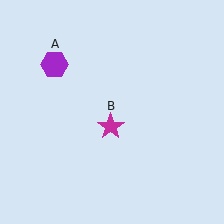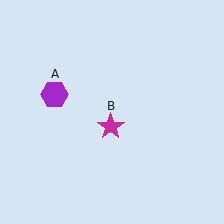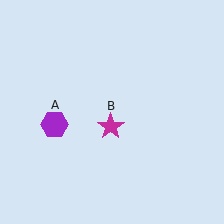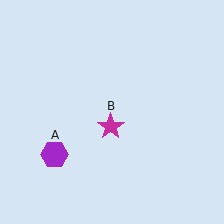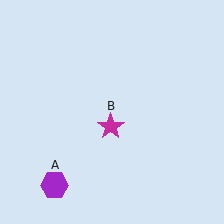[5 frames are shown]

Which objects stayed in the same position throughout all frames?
Magenta star (object B) remained stationary.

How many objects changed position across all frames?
1 object changed position: purple hexagon (object A).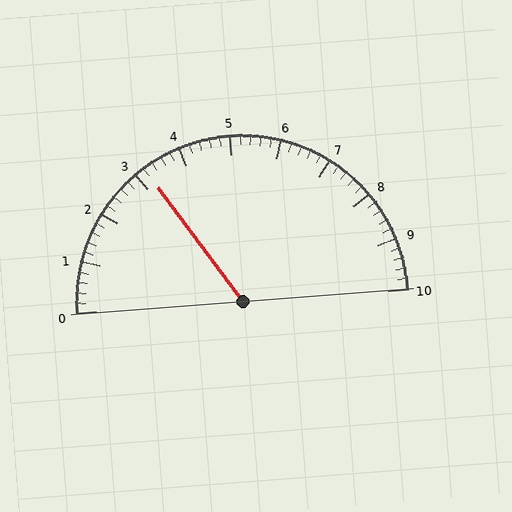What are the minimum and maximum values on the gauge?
The gauge ranges from 0 to 10.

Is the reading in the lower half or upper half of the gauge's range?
The reading is in the lower half of the range (0 to 10).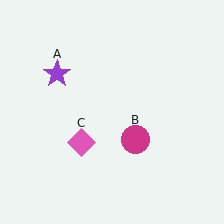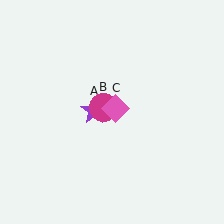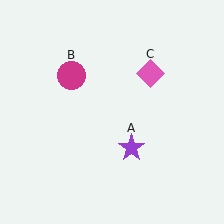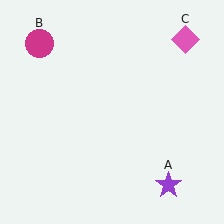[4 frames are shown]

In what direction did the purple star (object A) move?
The purple star (object A) moved down and to the right.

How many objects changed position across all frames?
3 objects changed position: purple star (object A), magenta circle (object B), pink diamond (object C).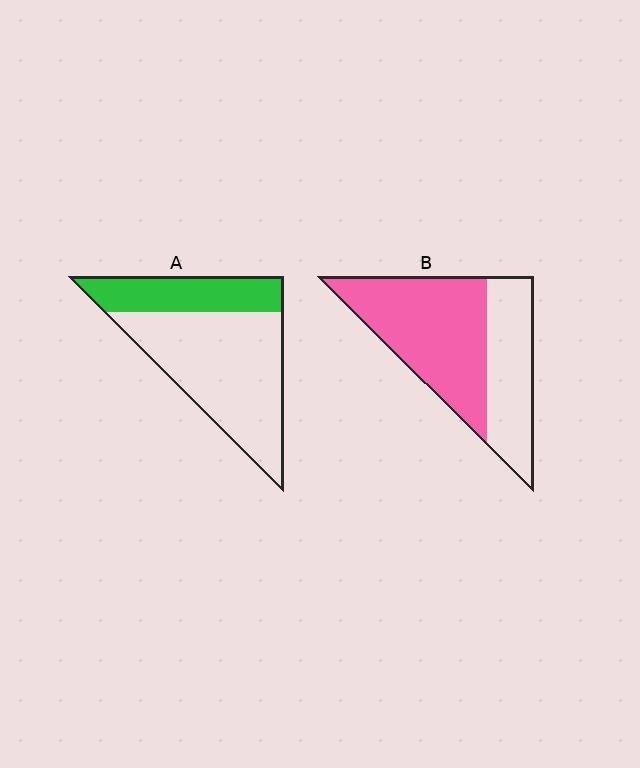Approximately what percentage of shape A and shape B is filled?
A is approximately 30% and B is approximately 60%.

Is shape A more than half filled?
No.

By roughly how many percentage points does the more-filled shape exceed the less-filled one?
By roughly 30 percentage points (B over A).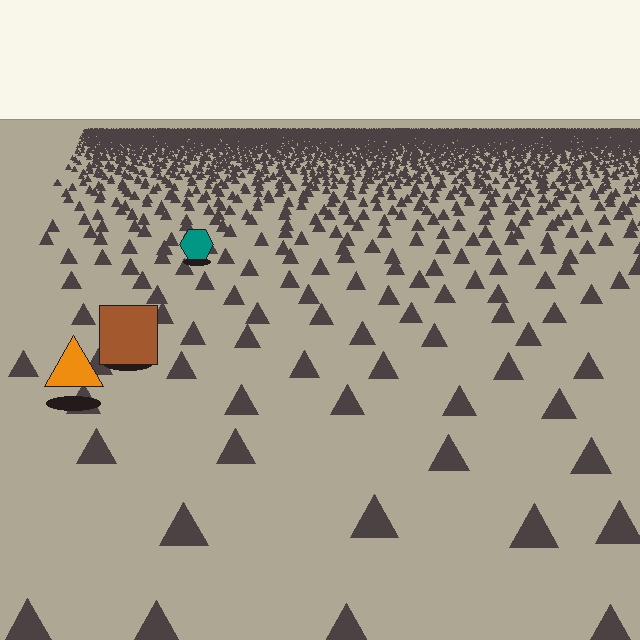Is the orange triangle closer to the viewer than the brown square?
Yes. The orange triangle is closer — you can tell from the texture gradient: the ground texture is coarser near it.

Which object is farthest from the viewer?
The teal hexagon is farthest from the viewer. It appears smaller and the ground texture around it is denser.